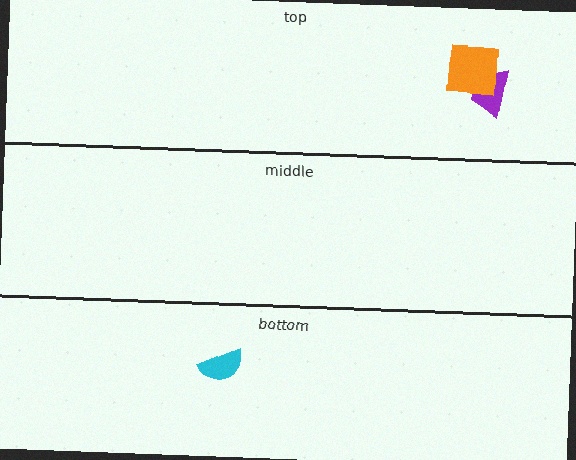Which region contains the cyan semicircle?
The bottom region.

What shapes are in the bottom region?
The cyan semicircle.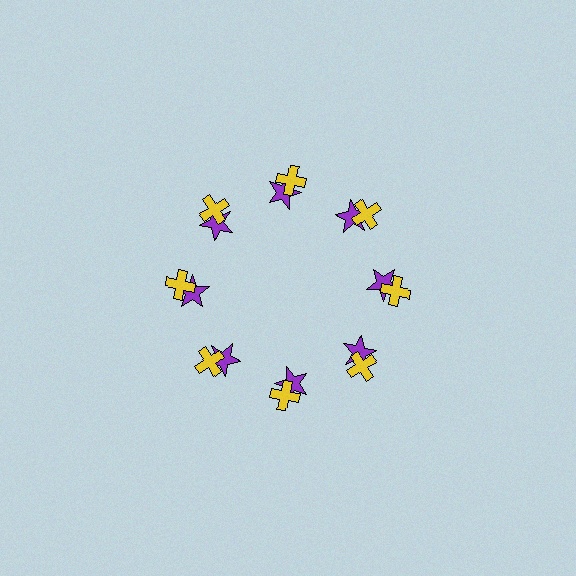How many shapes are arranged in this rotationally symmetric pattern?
There are 16 shapes, arranged in 8 groups of 2.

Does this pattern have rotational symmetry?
Yes, this pattern has 8-fold rotational symmetry. It looks the same after rotating 45 degrees around the center.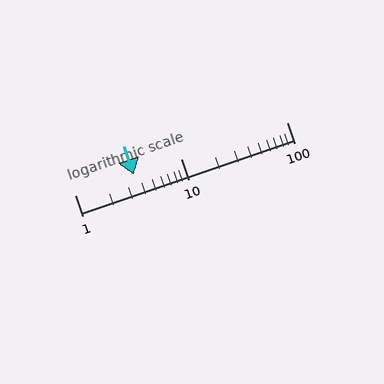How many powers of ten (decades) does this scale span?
The scale spans 2 decades, from 1 to 100.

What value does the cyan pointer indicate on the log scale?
The pointer indicates approximately 3.6.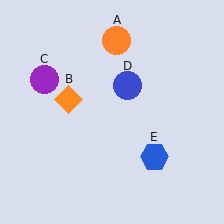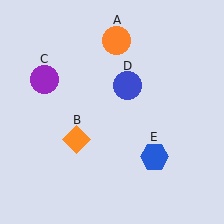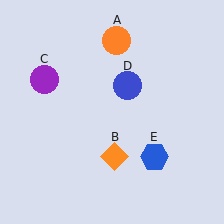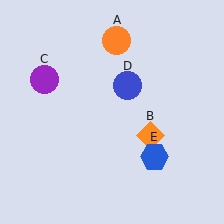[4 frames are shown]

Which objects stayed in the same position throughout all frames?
Orange circle (object A) and purple circle (object C) and blue circle (object D) and blue hexagon (object E) remained stationary.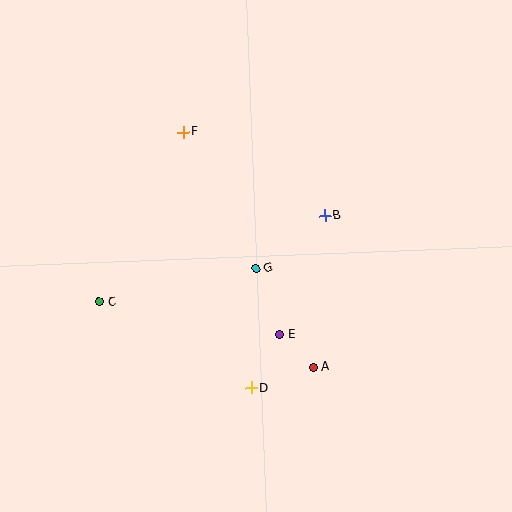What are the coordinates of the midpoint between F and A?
The midpoint between F and A is at (249, 250).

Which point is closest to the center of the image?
Point G at (256, 268) is closest to the center.